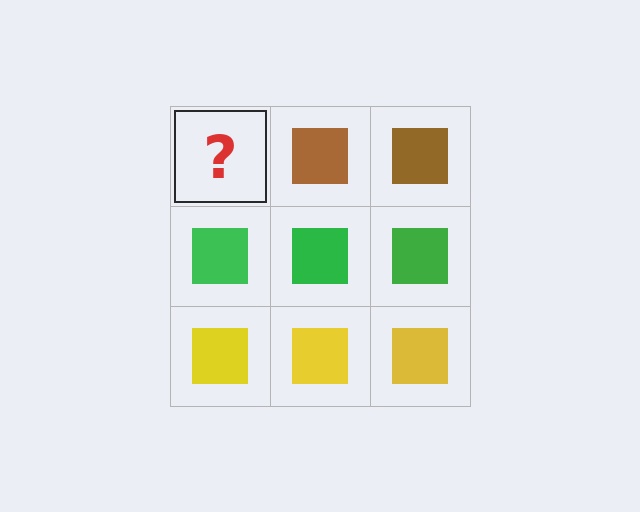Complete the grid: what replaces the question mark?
The question mark should be replaced with a brown square.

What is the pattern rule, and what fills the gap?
The rule is that each row has a consistent color. The gap should be filled with a brown square.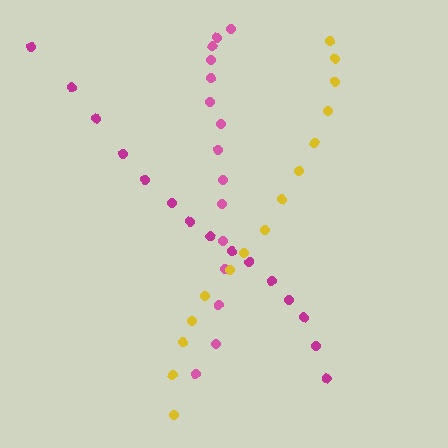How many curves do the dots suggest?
There are 3 distinct paths.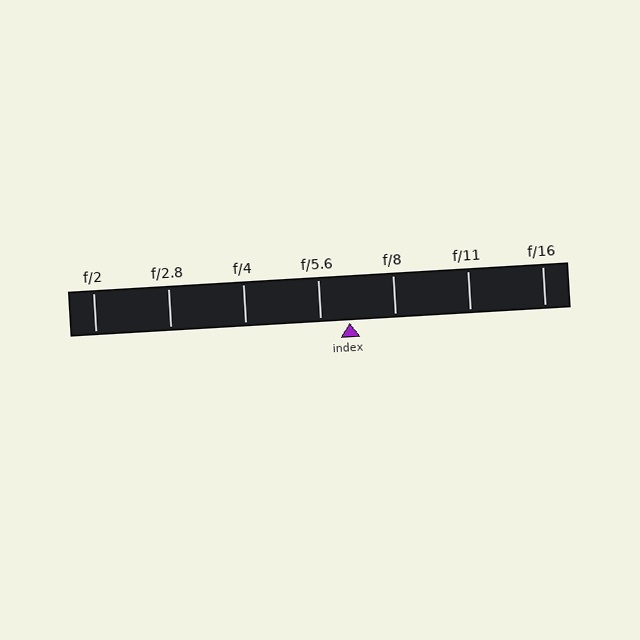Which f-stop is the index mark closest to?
The index mark is closest to f/5.6.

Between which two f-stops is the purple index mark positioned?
The index mark is between f/5.6 and f/8.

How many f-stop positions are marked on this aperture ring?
There are 7 f-stop positions marked.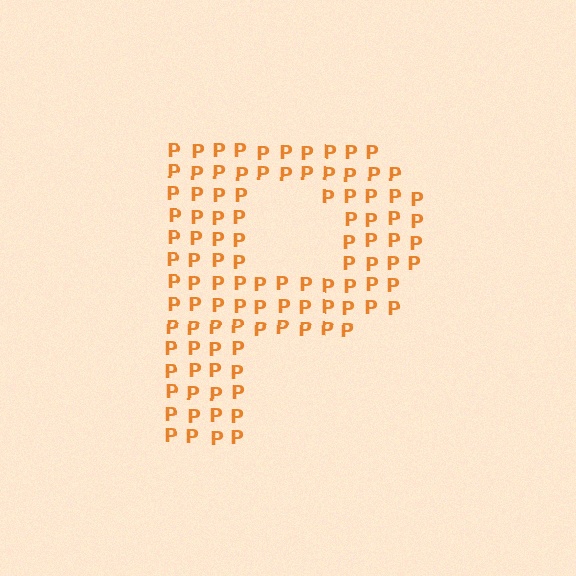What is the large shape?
The large shape is the letter P.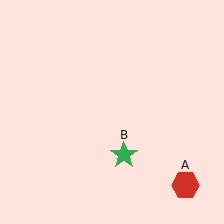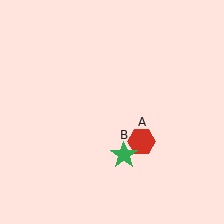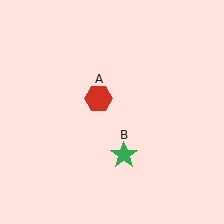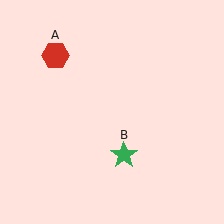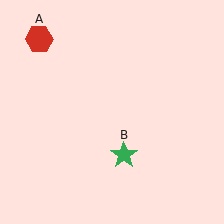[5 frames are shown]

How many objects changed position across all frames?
1 object changed position: red hexagon (object A).